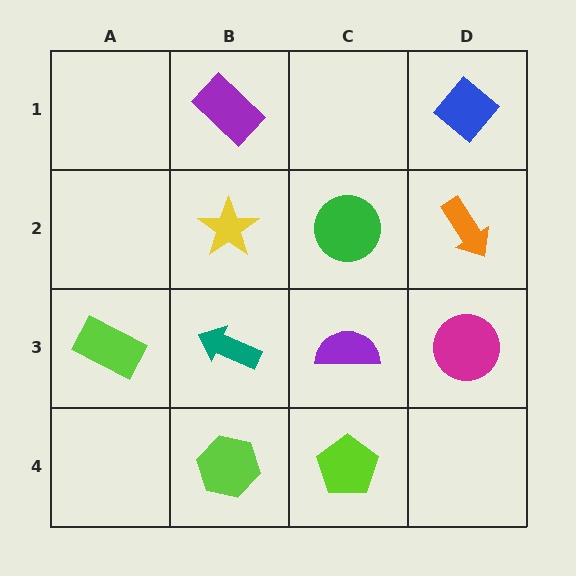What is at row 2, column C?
A green circle.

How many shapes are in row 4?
2 shapes.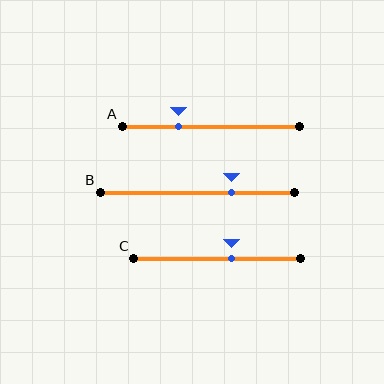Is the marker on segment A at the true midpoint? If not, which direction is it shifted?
No, the marker on segment A is shifted to the left by about 18% of the segment length.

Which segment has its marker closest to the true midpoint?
Segment C has its marker closest to the true midpoint.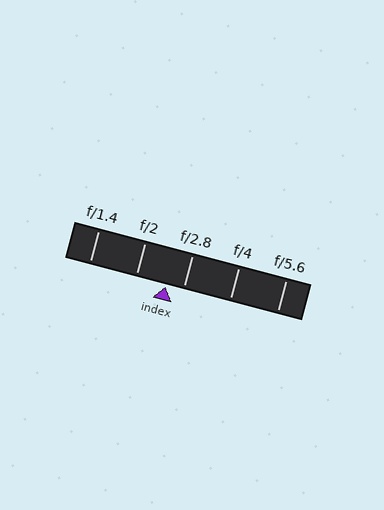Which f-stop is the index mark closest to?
The index mark is closest to f/2.8.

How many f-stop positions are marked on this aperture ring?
There are 5 f-stop positions marked.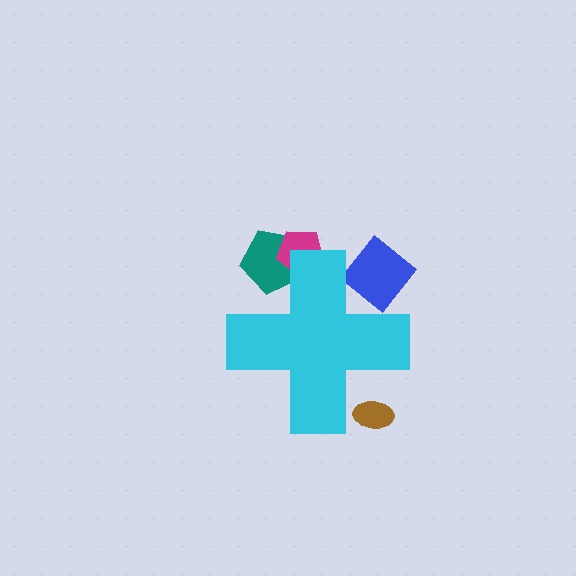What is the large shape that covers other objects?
A cyan cross.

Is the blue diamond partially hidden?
Yes, the blue diamond is partially hidden behind the cyan cross.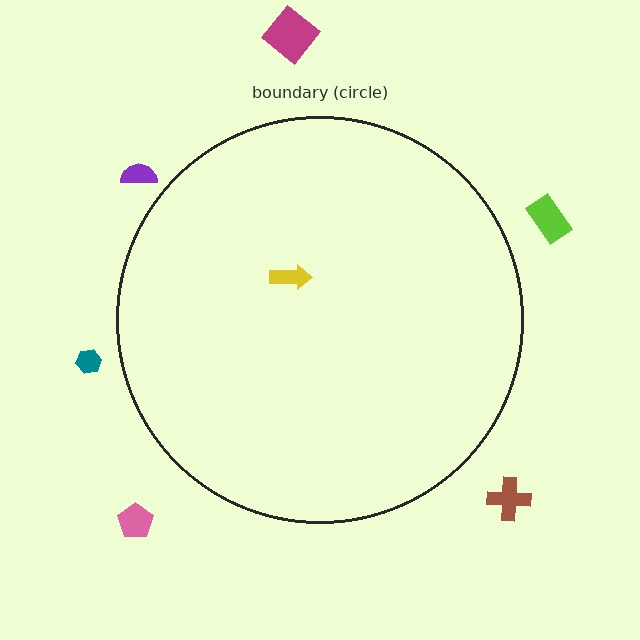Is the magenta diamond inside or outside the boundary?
Outside.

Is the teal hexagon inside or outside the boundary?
Outside.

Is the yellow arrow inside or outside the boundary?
Inside.